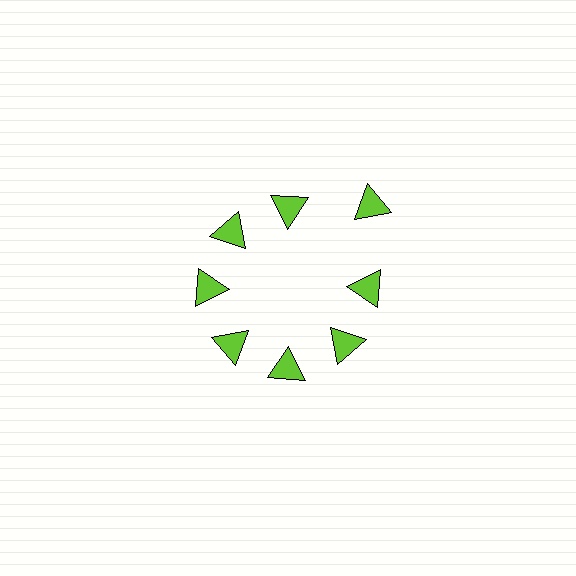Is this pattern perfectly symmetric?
No. The 8 lime triangles are arranged in a ring, but one element near the 2 o'clock position is pushed outward from the center, breaking the 8-fold rotational symmetry.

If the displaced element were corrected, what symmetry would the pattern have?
It would have 8-fold rotational symmetry — the pattern would map onto itself every 45 degrees.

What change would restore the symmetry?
The symmetry would be restored by moving it inward, back onto the ring so that all 8 triangles sit at equal angles and equal distance from the center.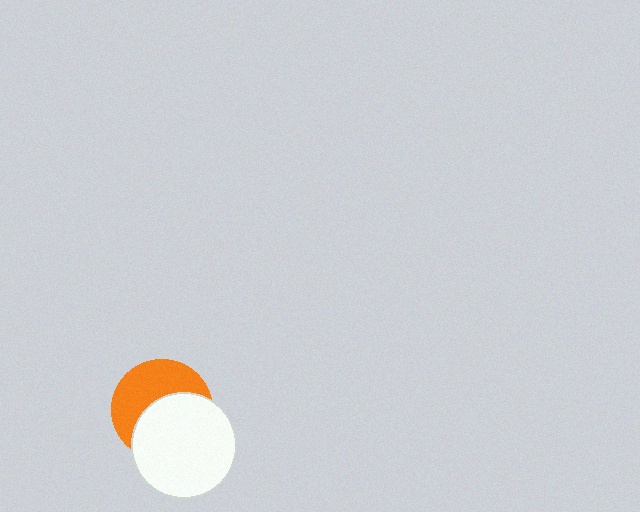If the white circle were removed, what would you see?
You would see the complete orange circle.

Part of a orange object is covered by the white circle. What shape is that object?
It is a circle.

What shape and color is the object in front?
The object in front is a white circle.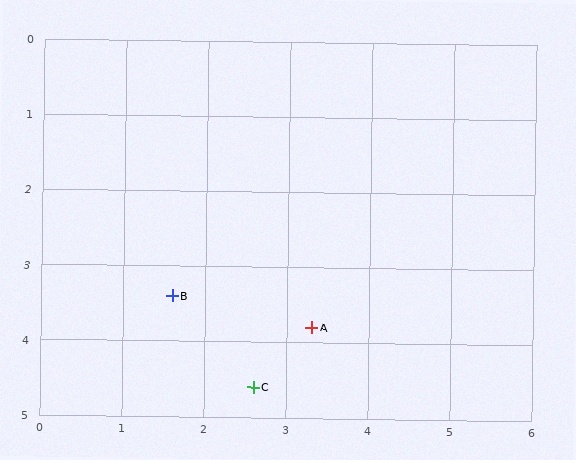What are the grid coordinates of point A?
Point A is at approximately (3.3, 3.8).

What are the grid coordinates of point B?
Point B is at approximately (1.6, 3.4).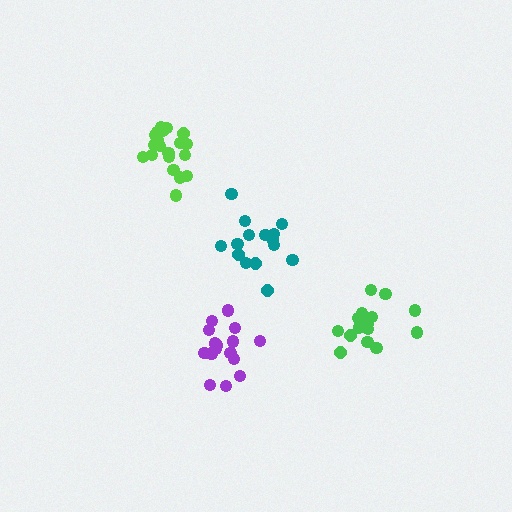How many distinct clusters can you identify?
There are 4 distinct clusters.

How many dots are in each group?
Group 1: 16 dots, Group 2: 20 dots, Group 3: 15 dots, Group 4: 16 dots (67 total).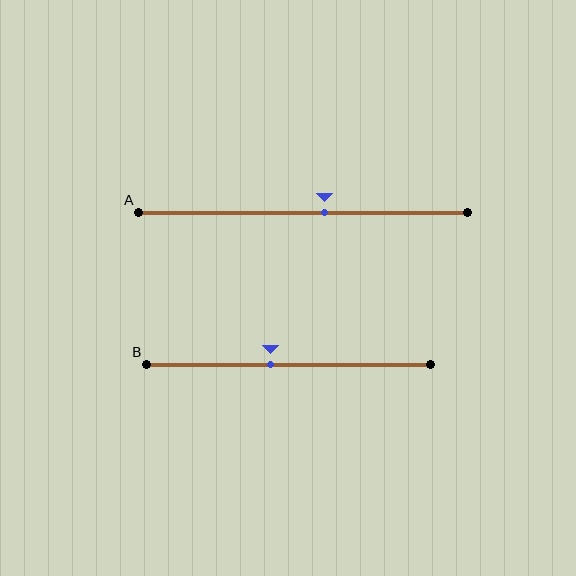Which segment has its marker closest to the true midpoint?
Segment B has its marker closest to the true midpoint.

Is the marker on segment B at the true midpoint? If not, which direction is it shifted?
No, the marker on segment B is shifted to the left by about 6% of the segment length.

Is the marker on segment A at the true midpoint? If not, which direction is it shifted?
No, the marker on segment A is shifted to the right by about 6% of the segment length.